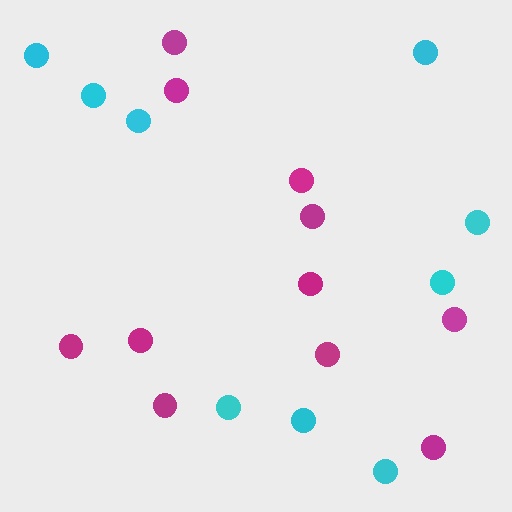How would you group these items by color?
There are 2 groups: one group of cyan circles (9) and one group of magenta circles (11).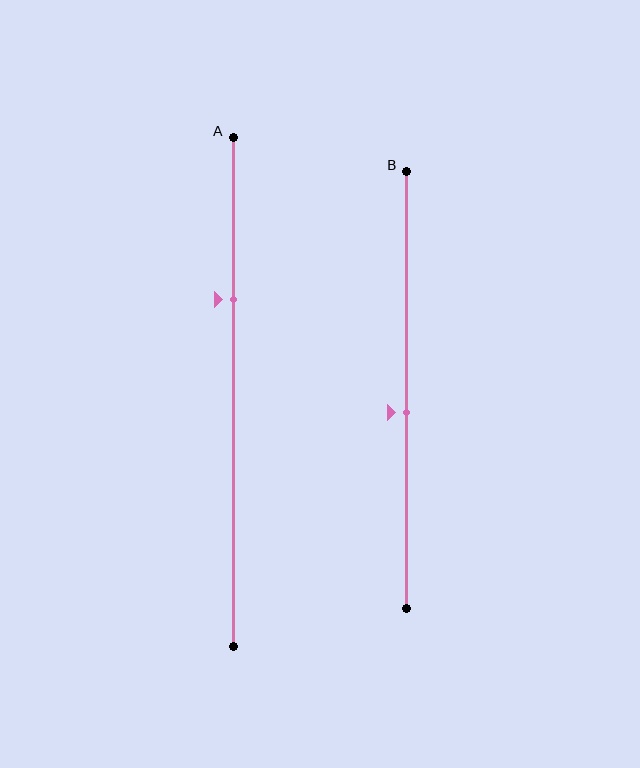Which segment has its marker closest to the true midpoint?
Segment B has its marker closest to the true midpoint.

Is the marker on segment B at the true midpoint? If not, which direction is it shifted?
No, the marker on segment B is shifted downward by about 5% of the segment length.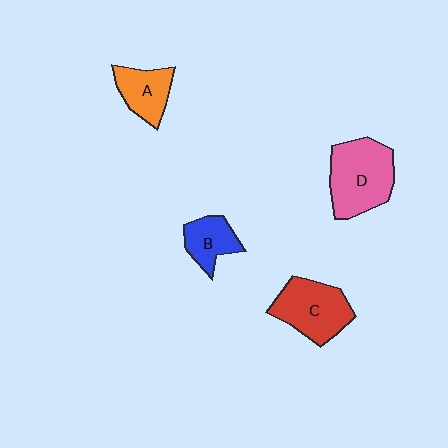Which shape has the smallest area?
Shape B (blue).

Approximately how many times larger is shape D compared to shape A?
Approximately 1.7 times.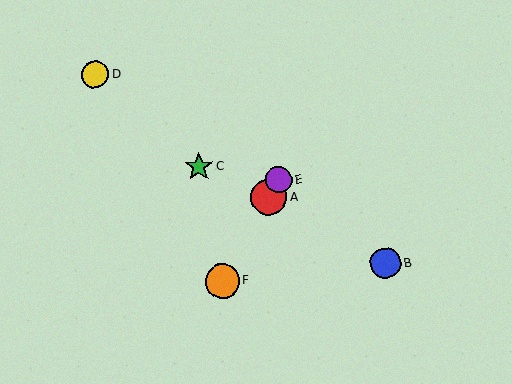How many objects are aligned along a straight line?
3 objects (A, E, F) are aligned along a straight line.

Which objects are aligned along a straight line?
Objects A, E, F are aligned along a straight line.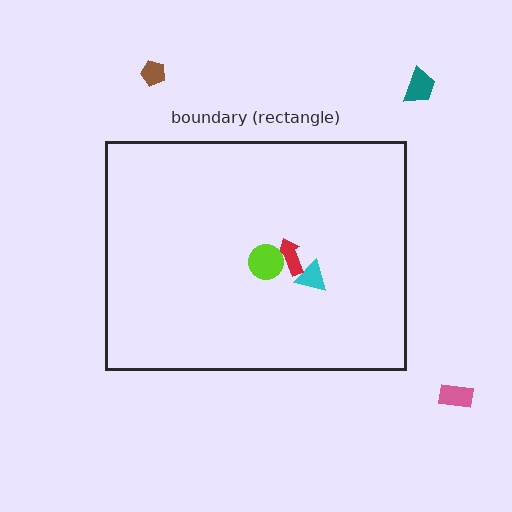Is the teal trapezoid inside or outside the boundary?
Outside.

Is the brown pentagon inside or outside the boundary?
Outside.